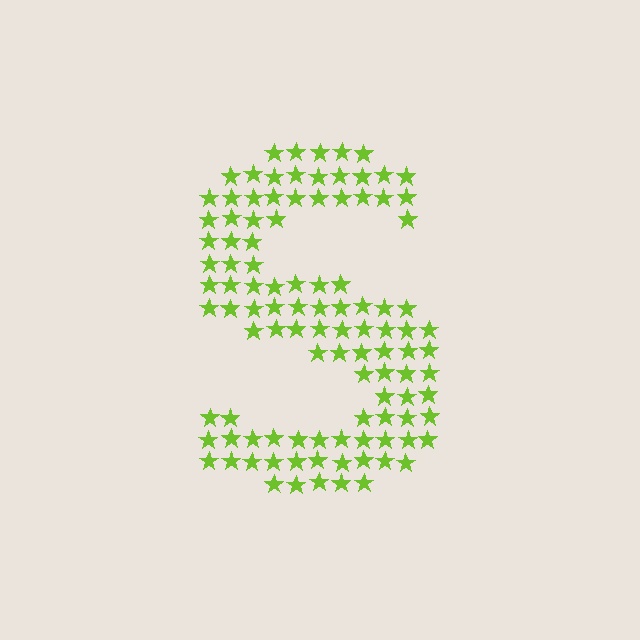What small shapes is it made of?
It is made of small stars.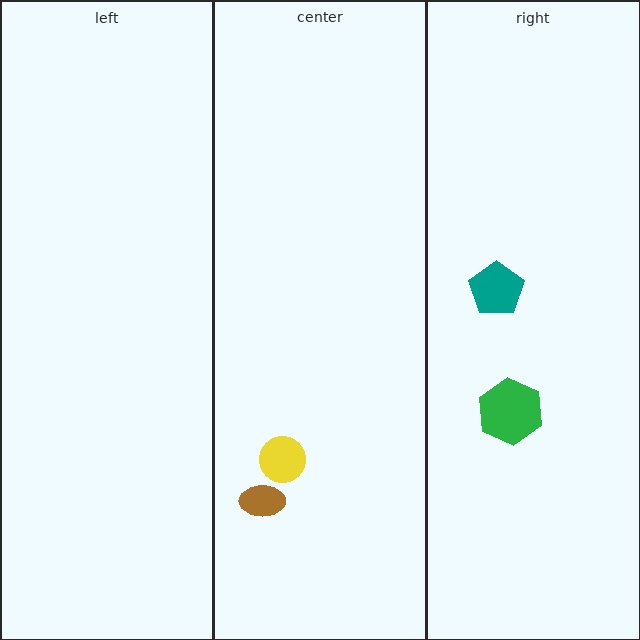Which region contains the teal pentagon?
The right region.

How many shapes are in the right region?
2.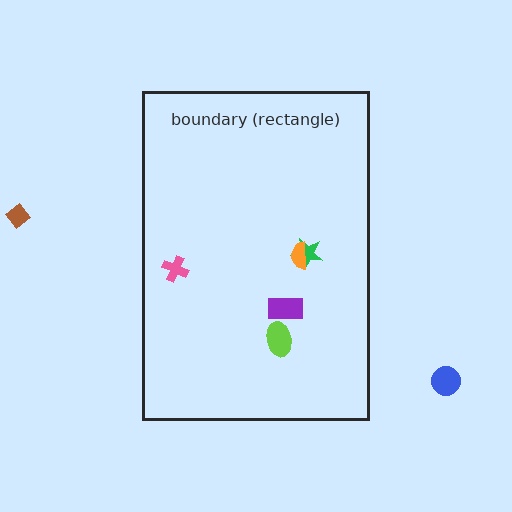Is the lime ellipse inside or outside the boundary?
Inside.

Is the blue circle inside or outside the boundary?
Outside.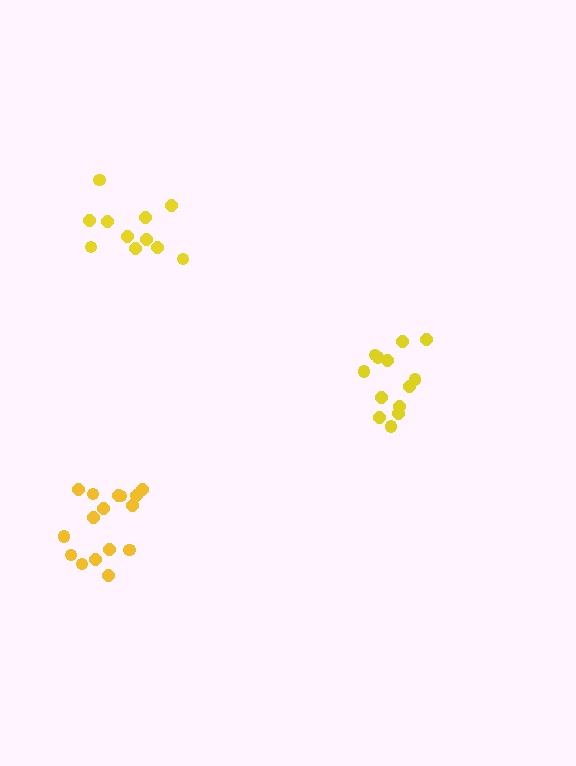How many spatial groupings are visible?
There are 3 spatial groupings.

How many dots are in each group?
Group 1: 11 dots, Group 2: 13 dots, Group 3: 16 dots (40 total).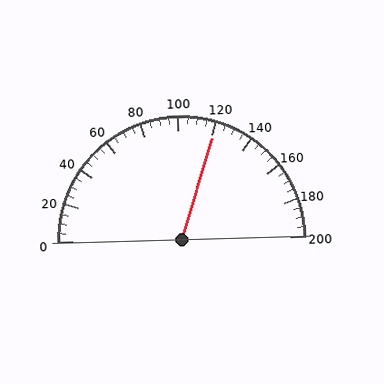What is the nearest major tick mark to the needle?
The nearest major tick mark is 120.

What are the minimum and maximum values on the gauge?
The gauge ranges from 0 to 200.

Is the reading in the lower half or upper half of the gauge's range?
The reading is in the upper half of the range (0 to 200).